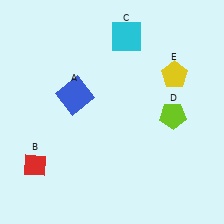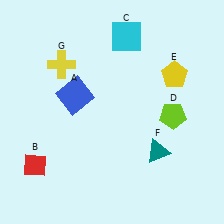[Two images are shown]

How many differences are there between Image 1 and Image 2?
There are 2 differences between the two images.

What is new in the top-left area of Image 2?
A yellow cross (G) was added in the top-left area of Image 2.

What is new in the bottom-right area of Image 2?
A teal triangle (F) was added in the bottom-right area of Image 2.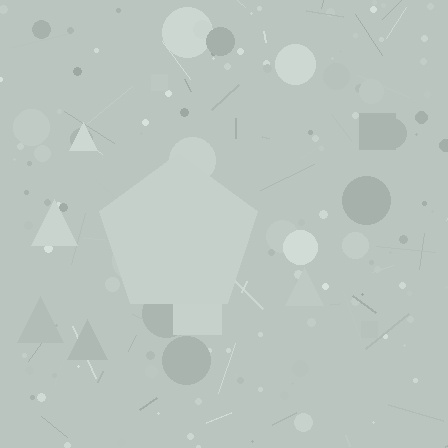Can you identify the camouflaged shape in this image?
The camouflaged shape is a pentagon.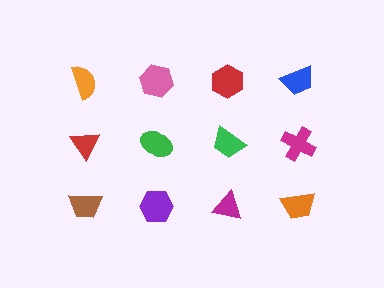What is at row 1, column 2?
A pink hexagon.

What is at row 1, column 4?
A blue trapezoid.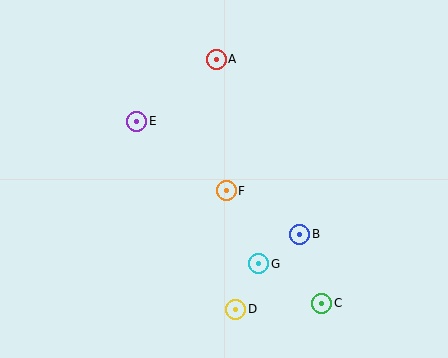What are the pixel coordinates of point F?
Point F is at (226, 191).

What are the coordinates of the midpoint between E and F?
The midpoint between E and F is at (182, 156).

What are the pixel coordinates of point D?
Point D is at (236, 309).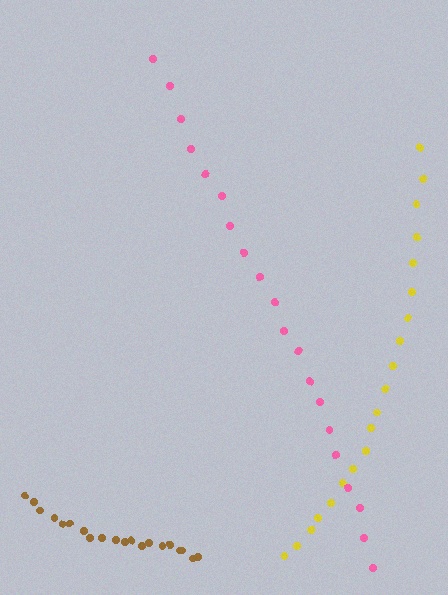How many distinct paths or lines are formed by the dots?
There are 3 distinct paths.